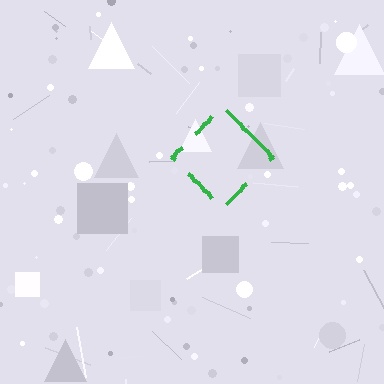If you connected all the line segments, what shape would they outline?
They would outline a diamond.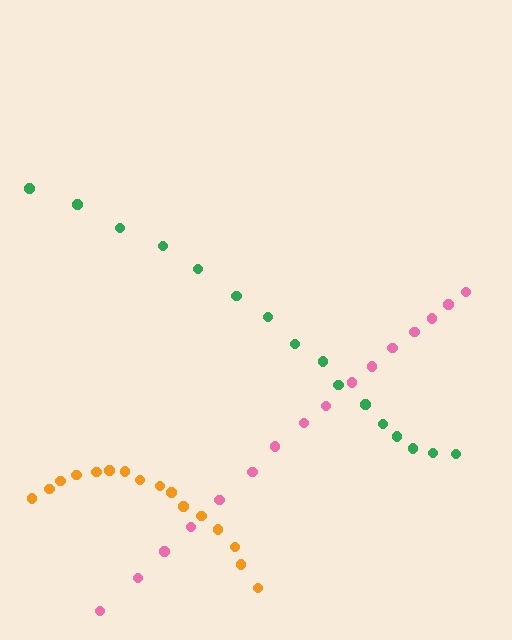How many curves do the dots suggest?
There are 3 distinct paths.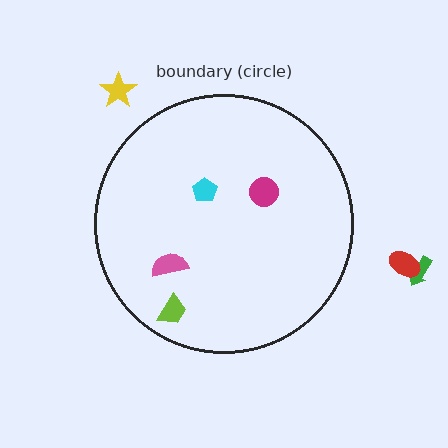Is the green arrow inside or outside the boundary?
Outside.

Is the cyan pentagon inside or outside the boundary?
Inside.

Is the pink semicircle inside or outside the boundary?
Inside.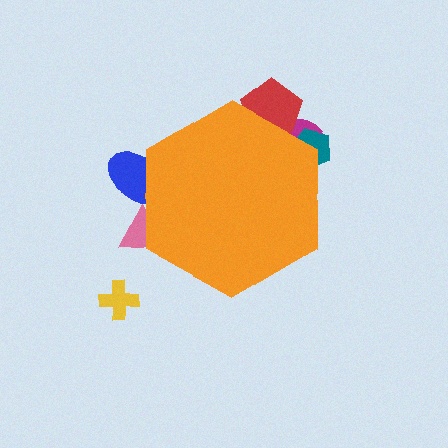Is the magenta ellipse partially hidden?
Yes, the magenta ellipse is partially hidden behind the orange hexagon.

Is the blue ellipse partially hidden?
Yes, the blue ellipse is partially hidden behind the orange hexagon.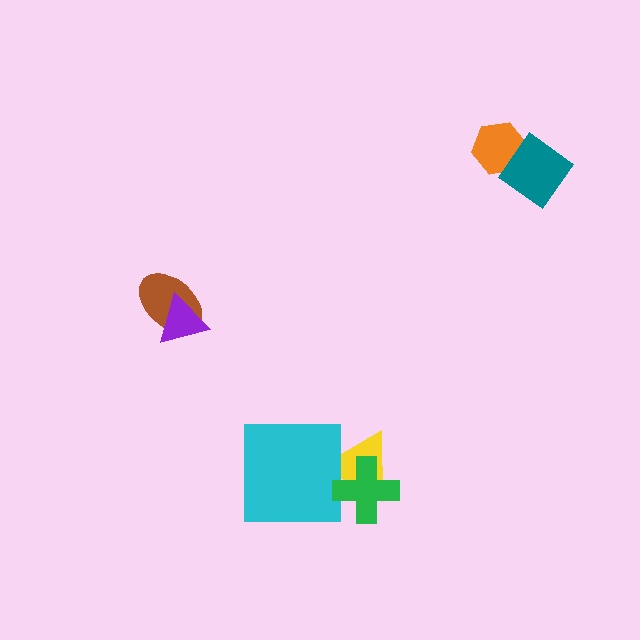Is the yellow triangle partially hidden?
Yes, it is partially covered by another shape.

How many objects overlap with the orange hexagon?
1 object overlaps with the orange hexagon.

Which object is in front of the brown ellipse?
The purple triangle is in front of the brown ellipse.